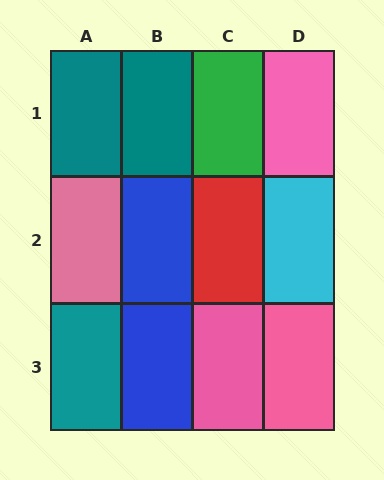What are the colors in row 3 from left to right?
Teal, blue, pink, pink.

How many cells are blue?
2 cells are blue.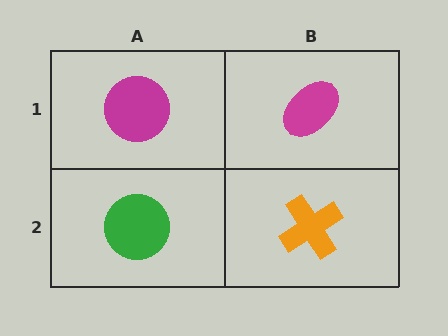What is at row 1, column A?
A magenta circle.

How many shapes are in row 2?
2 shapes.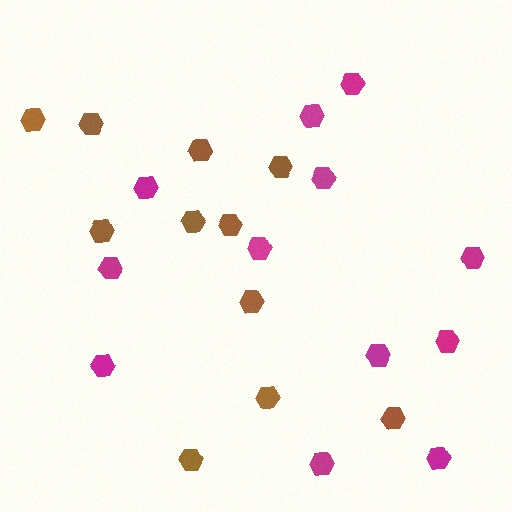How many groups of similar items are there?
There are 2 groups: one group of magenta hexagons (12) and one group of brown hexagons (11).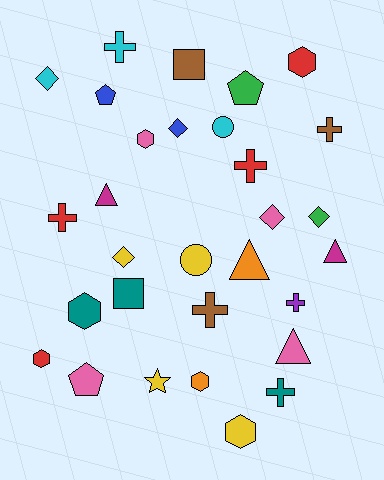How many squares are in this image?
There are 2 squares.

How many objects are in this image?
There are 30 objects.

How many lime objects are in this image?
There are no lime objects.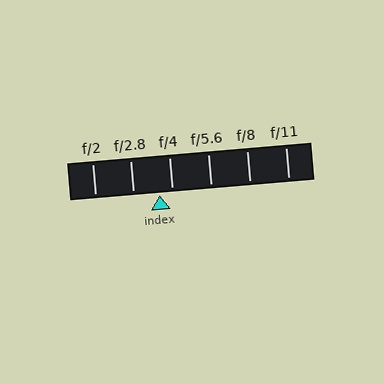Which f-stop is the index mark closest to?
The index mark is closest to f/4.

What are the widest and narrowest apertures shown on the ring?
The widest aperture shown is f/2 and the narrowest is f/11.